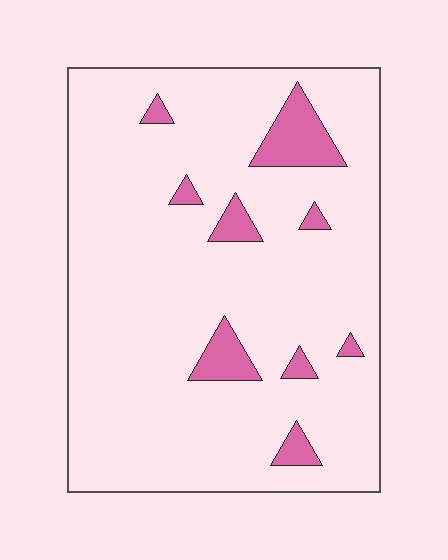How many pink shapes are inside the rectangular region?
9.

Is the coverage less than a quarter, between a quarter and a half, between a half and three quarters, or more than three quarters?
Less than a quarter.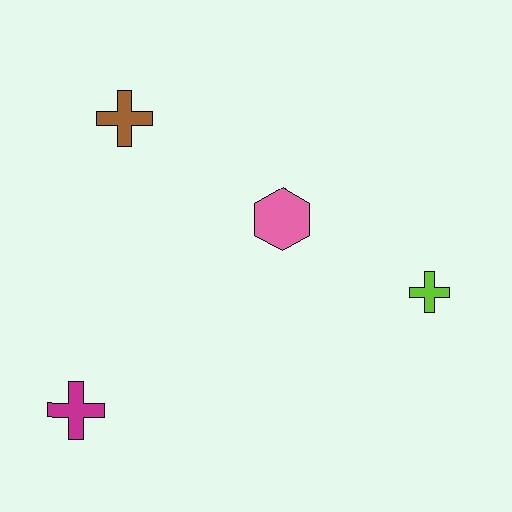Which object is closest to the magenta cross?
The pink hexagon is closest to the magenta cross.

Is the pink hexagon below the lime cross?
No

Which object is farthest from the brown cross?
The lime cross is farthest from the brown cross.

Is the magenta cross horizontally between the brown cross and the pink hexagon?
No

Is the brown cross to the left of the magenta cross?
No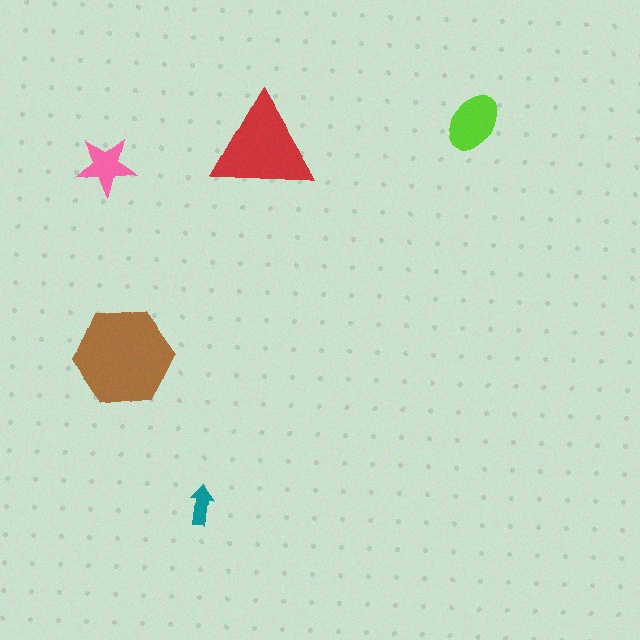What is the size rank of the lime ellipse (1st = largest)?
3rd.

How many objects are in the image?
There are 5 objects in the image.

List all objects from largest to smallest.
The brown hexagon, the red triangle, the lime ellipse, the pink star, the teal arrow.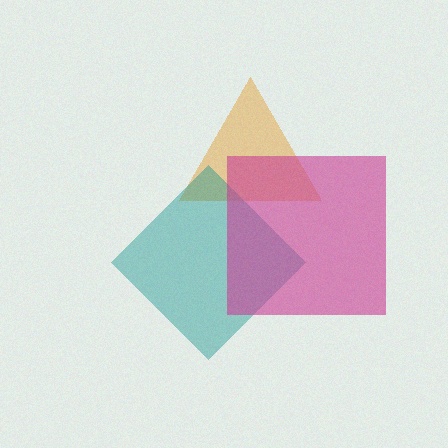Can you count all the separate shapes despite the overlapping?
Yes, there are 3 separate shapes.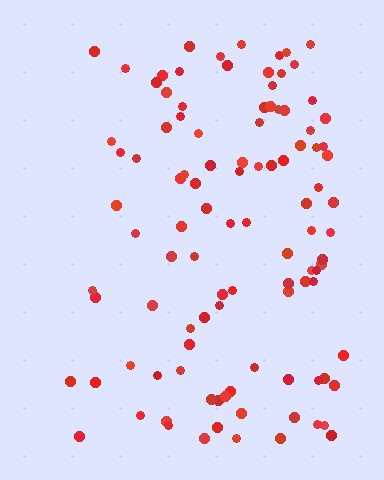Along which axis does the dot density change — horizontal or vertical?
Horizontal.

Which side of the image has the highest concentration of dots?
The right.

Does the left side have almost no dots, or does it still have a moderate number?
Still a moderate number, just noticeably fewer than the right.